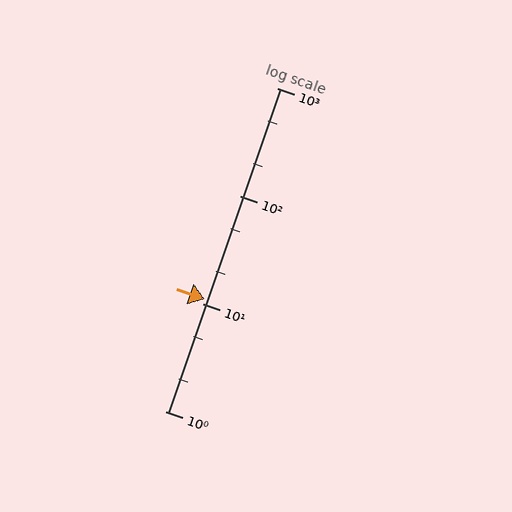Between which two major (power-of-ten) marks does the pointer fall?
The pointer is between 10 and 100.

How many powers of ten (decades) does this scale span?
The scale spans 3 decades, from 1 to 1000.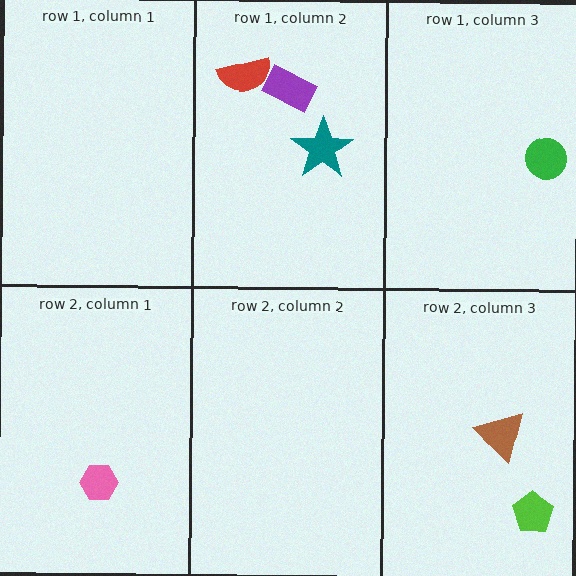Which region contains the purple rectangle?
The row 1, column 2 region.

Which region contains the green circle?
The row 1, column 3 region.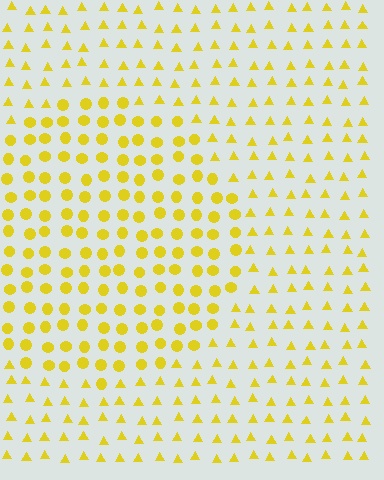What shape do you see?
I see a circle.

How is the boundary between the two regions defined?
The boundary is defined by a change in element shape: circles inside vs. triangles outside. All elements share the same color and spacing.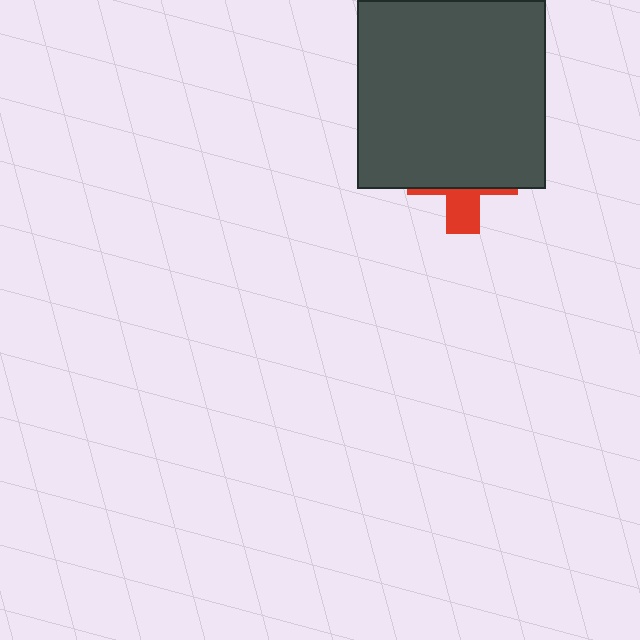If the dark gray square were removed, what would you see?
You would see the complete red cross.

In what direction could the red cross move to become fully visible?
The red cross could move down. That would shift it out from behind the dark gray square entirely.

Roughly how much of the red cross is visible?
A small part of it is visible (roughly 31%).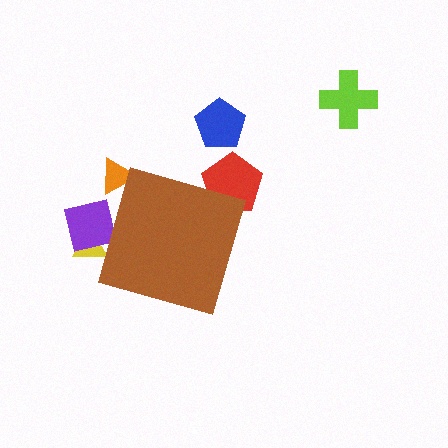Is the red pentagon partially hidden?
Yes, the red pentagon is partially hidden behind the brown diamond.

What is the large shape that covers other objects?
A brown diamond.